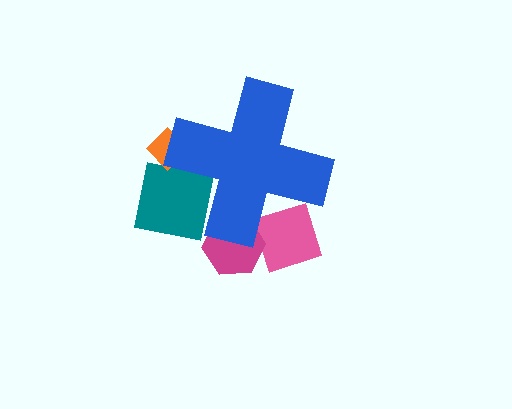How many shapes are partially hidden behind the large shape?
4 shapes are partially hidden.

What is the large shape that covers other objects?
A blue cross.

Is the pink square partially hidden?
Yes, the pink square is partially hidden behind the blue cross.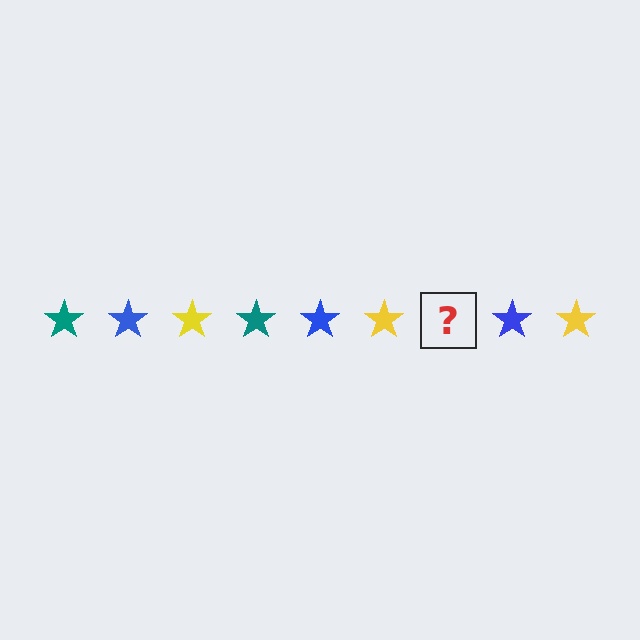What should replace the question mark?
The question mark should be replaced with a teal star.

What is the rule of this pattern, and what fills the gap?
The rule is that the pattern cycles through teal, blue, yellow stars. The gap should be filled with a teal star.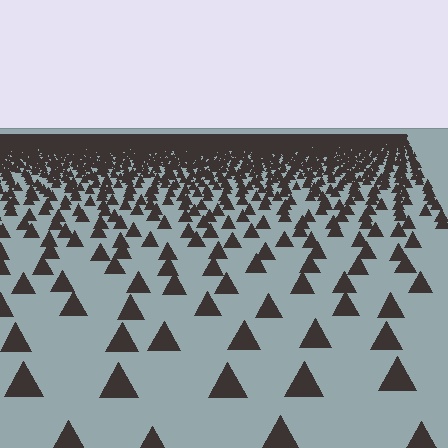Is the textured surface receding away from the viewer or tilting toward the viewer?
The surface is receding away from the viewer. Texture elements get smaller and denser toward the top.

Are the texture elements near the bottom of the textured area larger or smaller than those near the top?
Larger. Near the bottom, elements are closer to the viewer and appear at a bigger on-screen size.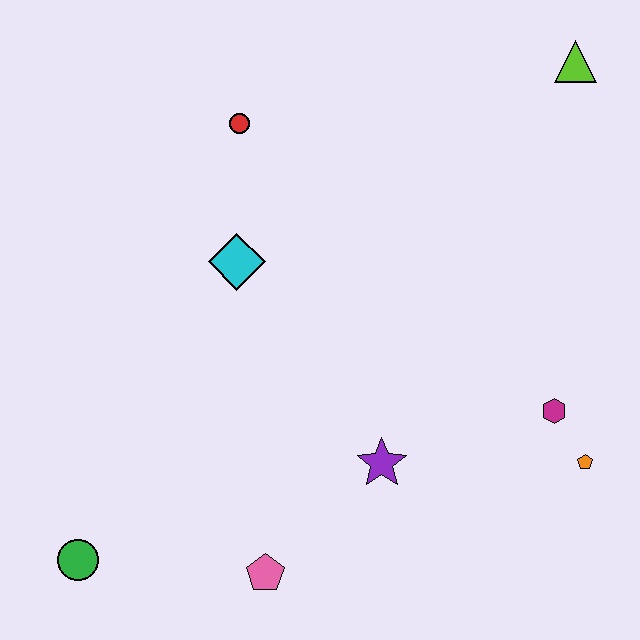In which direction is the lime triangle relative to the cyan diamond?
The lime triangle is to the right of the cyan diamond.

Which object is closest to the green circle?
The pink pentagon is closest to the green circle.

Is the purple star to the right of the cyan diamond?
Yes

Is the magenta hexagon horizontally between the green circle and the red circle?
No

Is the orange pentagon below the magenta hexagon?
Yes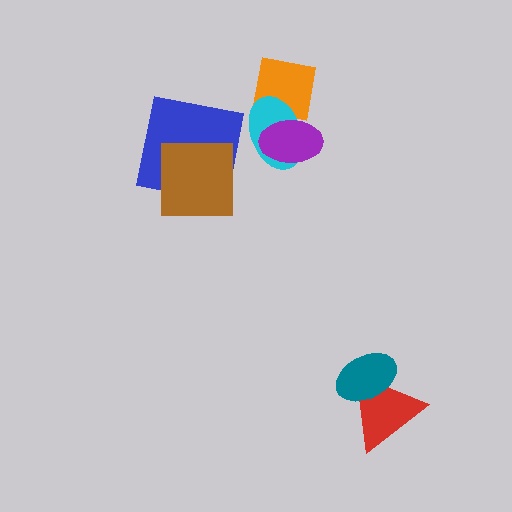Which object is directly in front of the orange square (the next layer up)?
The cyan ellipse is directly in front of the orange square.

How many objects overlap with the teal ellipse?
1 object overlaps with the teal ellipse.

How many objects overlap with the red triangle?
1 object overlaps with the red triangle.